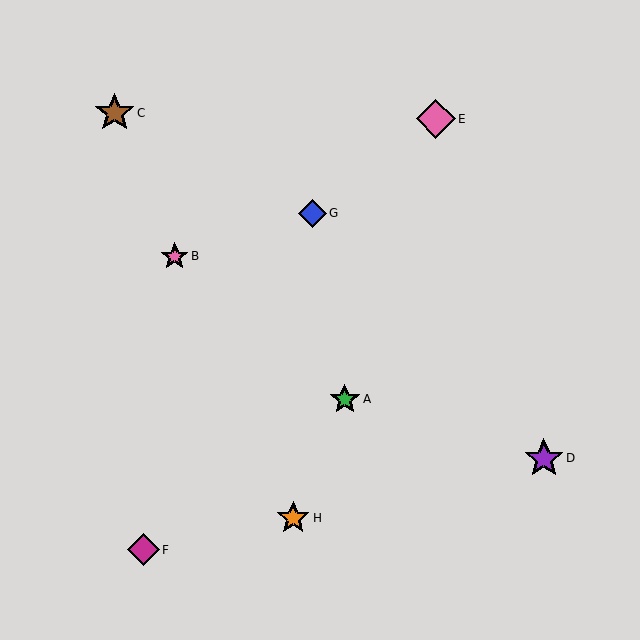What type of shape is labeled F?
Shape F is a magenta diamond.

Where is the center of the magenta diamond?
The center of the magenta diamond is at (143, 550).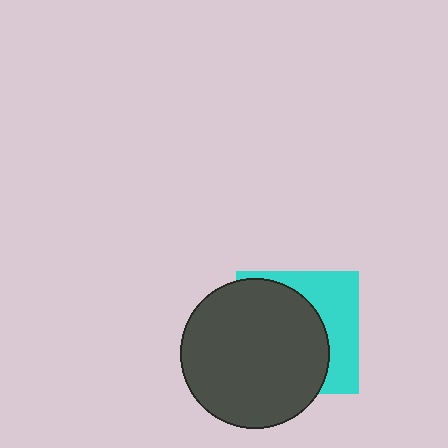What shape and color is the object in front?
The object in front is a dark gray circle.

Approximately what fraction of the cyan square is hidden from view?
Roughly 63% of the cyan square is hidden behind the dark gray circle.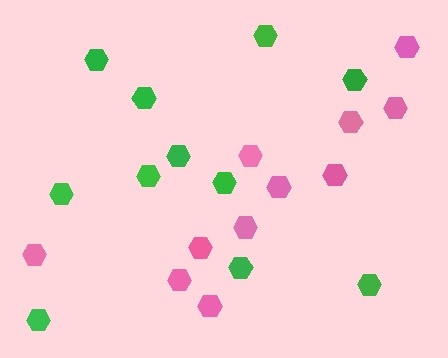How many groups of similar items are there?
There are 2 groups: one group of green hexagons (11) and one group of pink hexagons (11).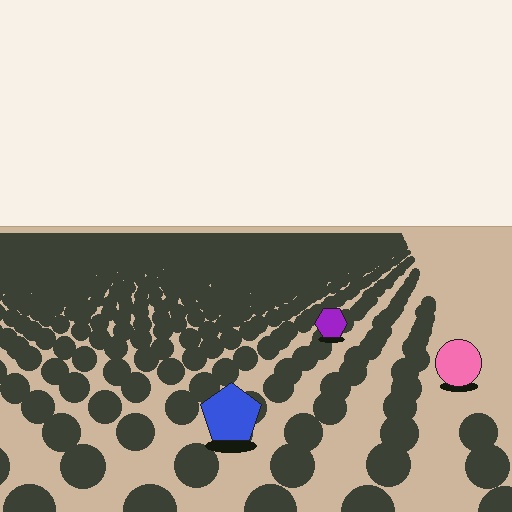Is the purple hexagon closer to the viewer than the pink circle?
No. The pink circle is closer — you can tell from the texture gradient: the ground texture is coarser near it.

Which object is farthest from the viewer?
The purple hexagon is farthest from the viewer. It appears smaller and the ground texture around it is denser.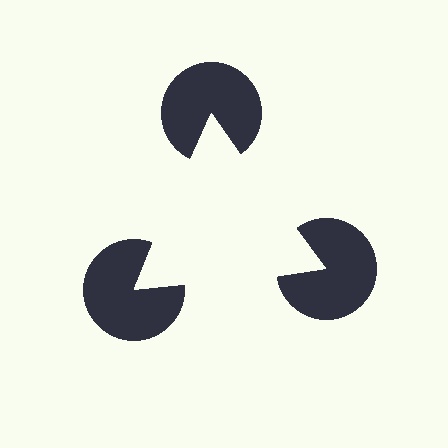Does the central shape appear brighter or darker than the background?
It typically appears slightly brighter than the background, even though no actual brightness change is drawn.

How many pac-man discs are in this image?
There are 3 — one at each vertex of the illusory triangle.